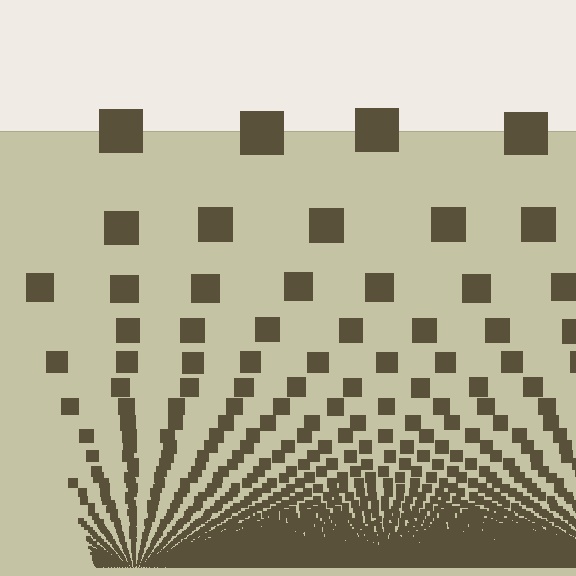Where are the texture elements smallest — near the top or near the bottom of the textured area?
Near the bottom.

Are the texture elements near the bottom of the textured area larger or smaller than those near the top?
Smaller. The gradient is inverted — elements near the bottom are smaller and denser.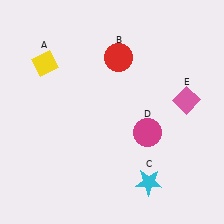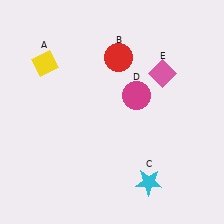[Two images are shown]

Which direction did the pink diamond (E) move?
The pink diamond (E) moved up.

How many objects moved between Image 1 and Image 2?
2 objects moved between the two images.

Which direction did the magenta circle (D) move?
The magenta circle (D) moved up.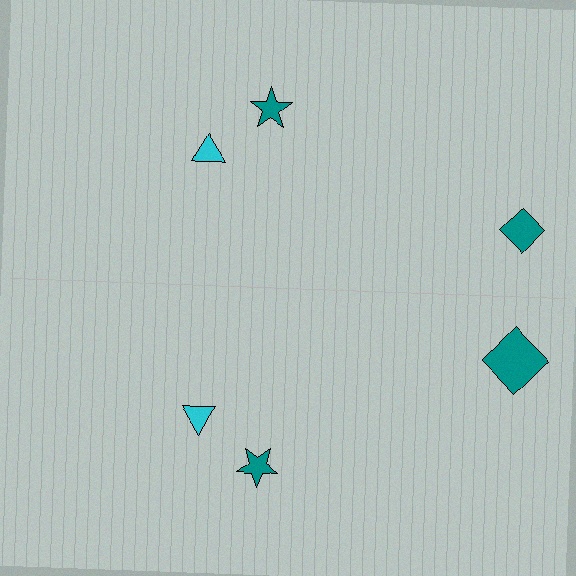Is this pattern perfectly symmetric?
No, the pattern is not perfectly symmetric. The teal diamond on the bottom side has a different size than its mirror counterpart.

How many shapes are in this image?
There are 6 shapes in this image.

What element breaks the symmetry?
The teal diamond on the bottom side has a different size than its mirror counterpart.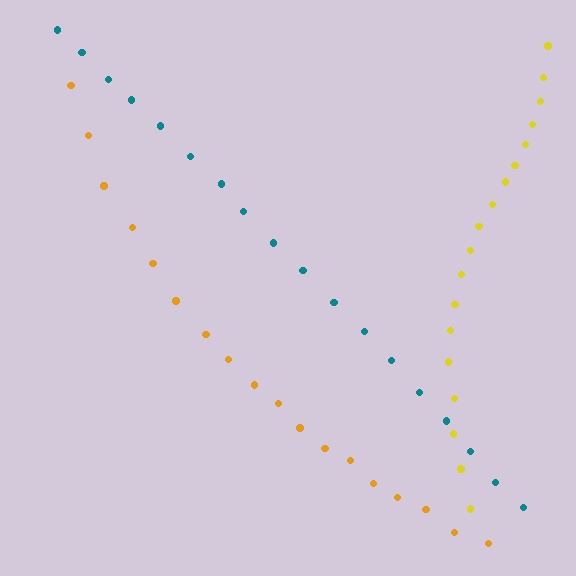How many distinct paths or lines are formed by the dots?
There are 3 distinct paths.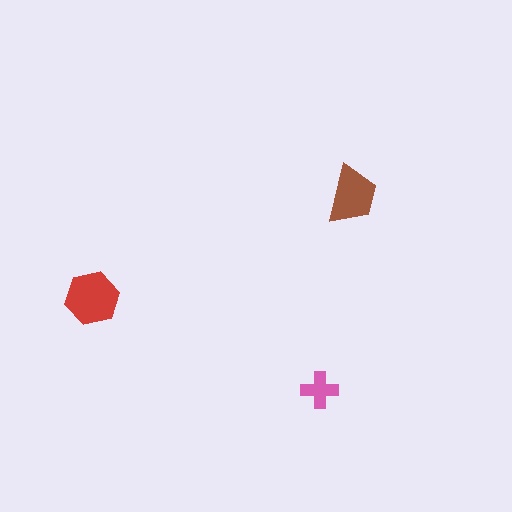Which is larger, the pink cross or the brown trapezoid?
The brown trapezoid.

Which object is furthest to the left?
The red hexagon is leftmost.